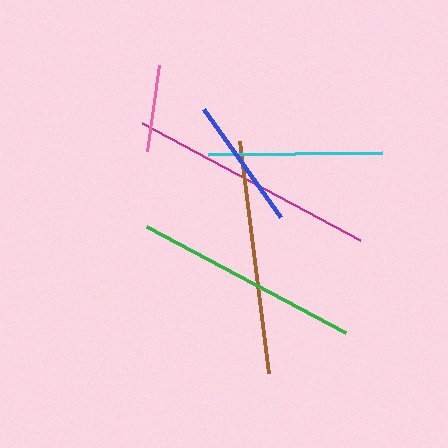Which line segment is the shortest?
The pink line is the shortest at approximately 87 pixels.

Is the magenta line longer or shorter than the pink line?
The magenta line is longer than the pink line.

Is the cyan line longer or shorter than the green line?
The green line is longer than the cyan line.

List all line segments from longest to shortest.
From longest to shortest: magenta, brown, green, cyan, blue, pink.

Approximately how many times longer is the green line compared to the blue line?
The green line is approximately 1.7 times the length of the blue line.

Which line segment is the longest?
The magenta line is the longest at approximately 248 pixels.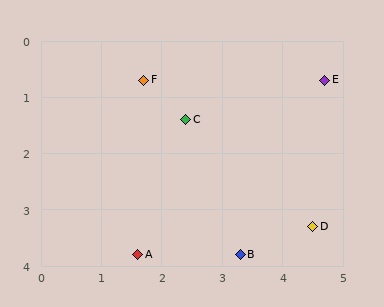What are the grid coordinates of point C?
Point C is at approximately (2.4, 1.4).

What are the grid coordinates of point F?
Point F is at approximately (1.7, 0.7).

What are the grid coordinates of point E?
Point E is at approximately (4.7, 0.7).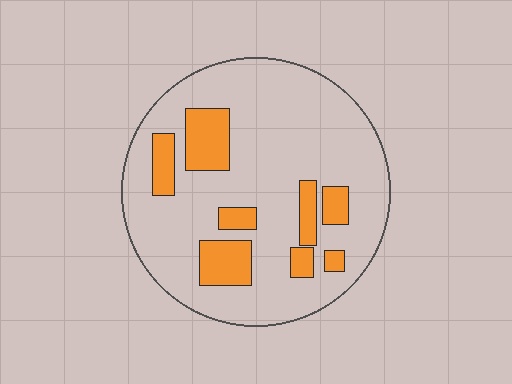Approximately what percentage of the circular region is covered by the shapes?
Approximately 20%.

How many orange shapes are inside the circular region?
8.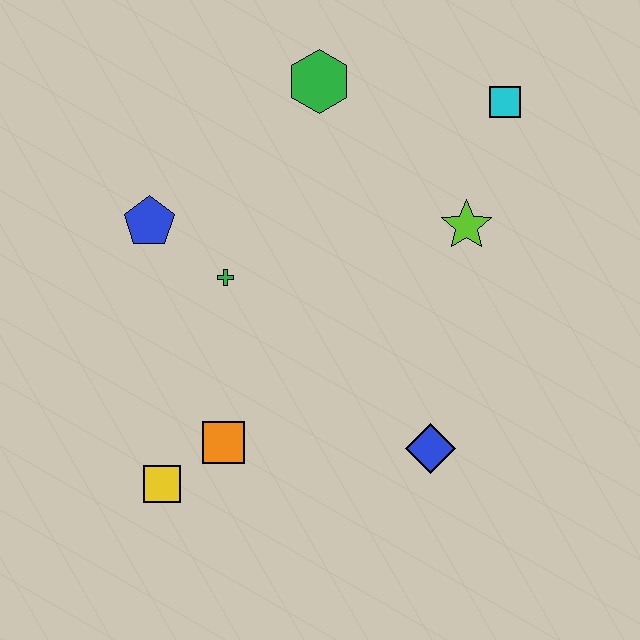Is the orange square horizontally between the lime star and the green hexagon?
No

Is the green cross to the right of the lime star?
No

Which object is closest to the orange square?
The yellow square is closest to the orange square.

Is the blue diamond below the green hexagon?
Yes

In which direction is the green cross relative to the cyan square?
The green cross is to the left of the cyan square.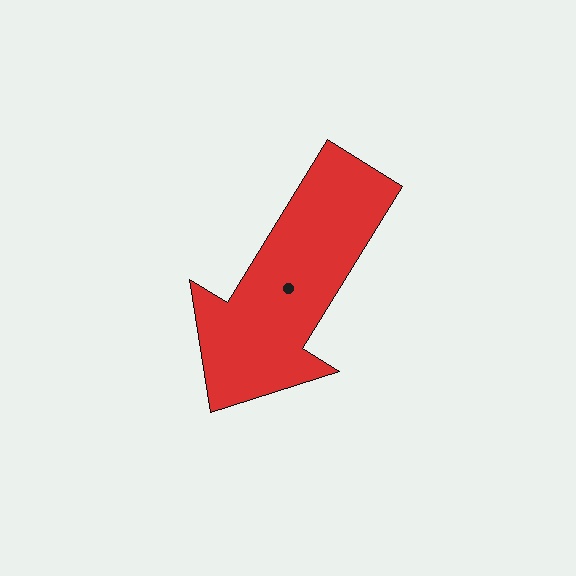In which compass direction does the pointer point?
Southwest.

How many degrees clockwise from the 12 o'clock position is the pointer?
Approximately 212 degrees.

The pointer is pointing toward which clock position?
Roughly 7 o'clock.